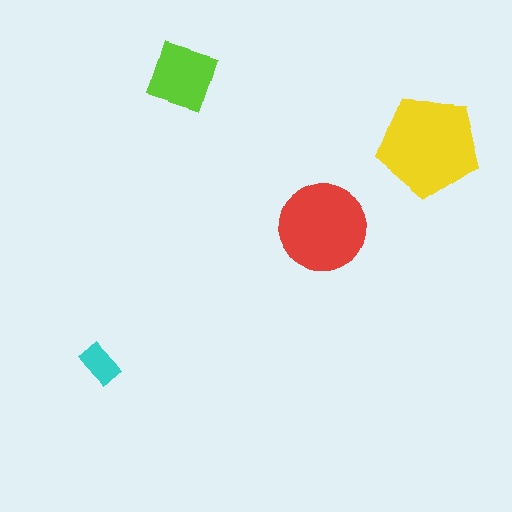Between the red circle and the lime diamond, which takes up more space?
The red circle.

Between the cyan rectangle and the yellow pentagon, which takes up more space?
The yellow pentagon.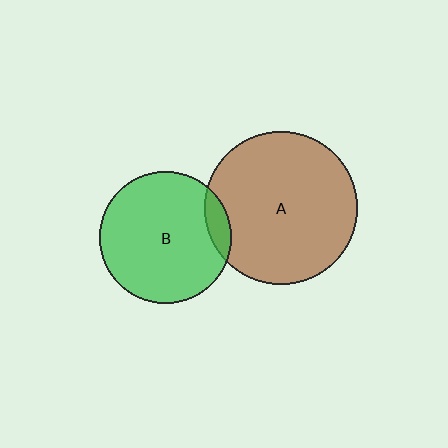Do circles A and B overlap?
Yes.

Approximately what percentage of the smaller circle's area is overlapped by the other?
Approximately 10%.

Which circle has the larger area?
Circle A (brown).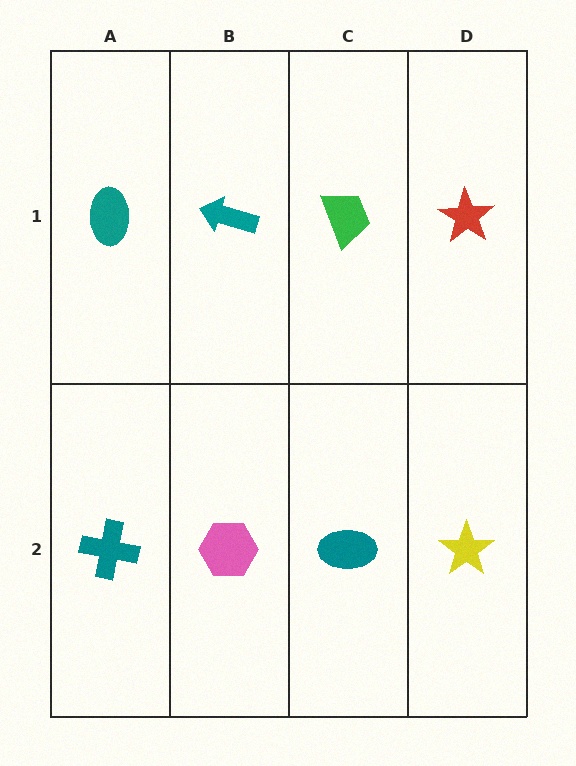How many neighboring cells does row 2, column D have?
2.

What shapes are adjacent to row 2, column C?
A green trapezoid (row 1, column C), a pink hexagon (row 2, column B), a yellow star (row 2, column D).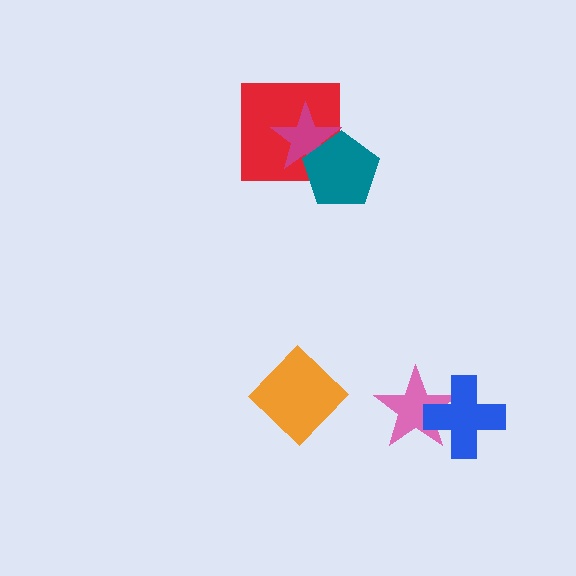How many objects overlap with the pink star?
1 object overlaps with the pink star.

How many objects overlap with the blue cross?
1 object overlaps with the blue cross.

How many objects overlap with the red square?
2 objects overlap with the red square.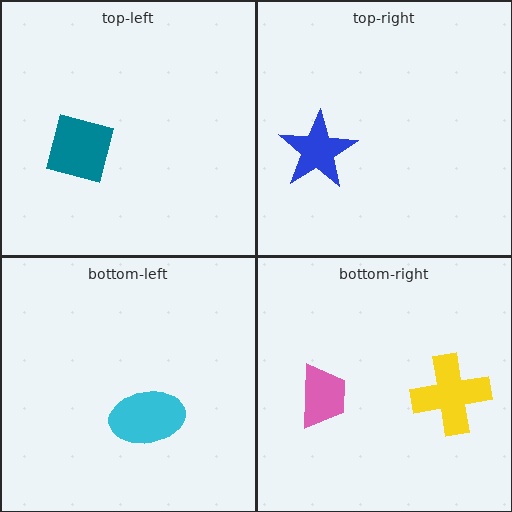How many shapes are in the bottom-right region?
2.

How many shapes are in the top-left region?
1.